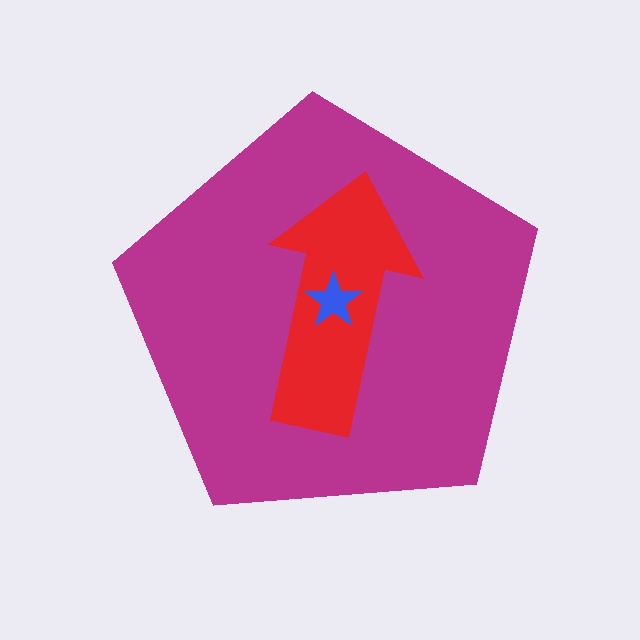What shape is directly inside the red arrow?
The blue star.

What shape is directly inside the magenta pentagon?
The red arrow.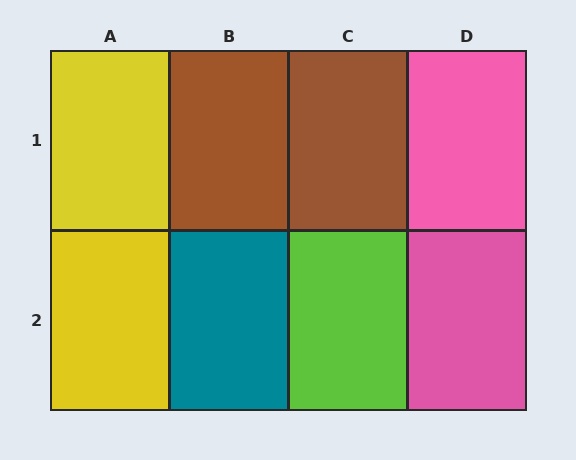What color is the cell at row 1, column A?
Yellow.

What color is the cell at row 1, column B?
Brown.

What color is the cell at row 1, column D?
Pink.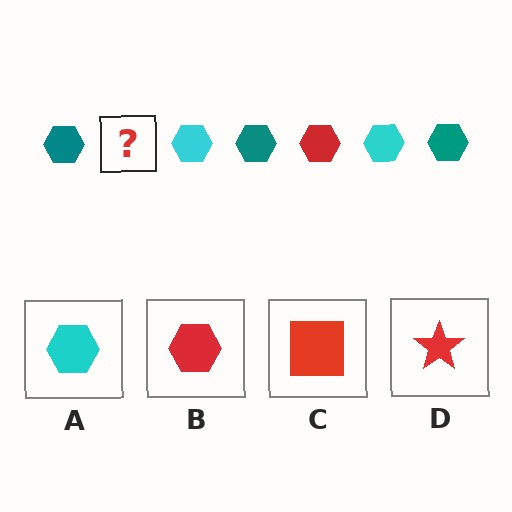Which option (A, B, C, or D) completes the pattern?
B.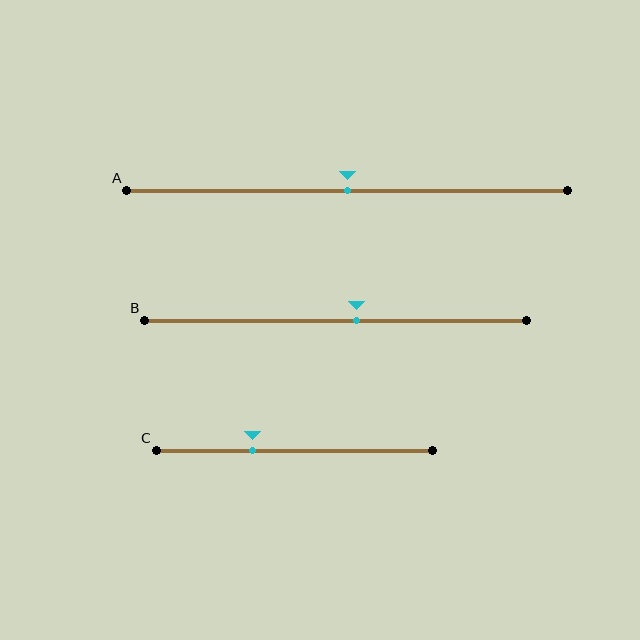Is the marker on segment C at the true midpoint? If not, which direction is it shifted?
No, the marker on segment C is shifted to the left by about 15% of the segment length.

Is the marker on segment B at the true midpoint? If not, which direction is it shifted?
No, the marker on segment B is shifted to the right by about 6% of the segment length.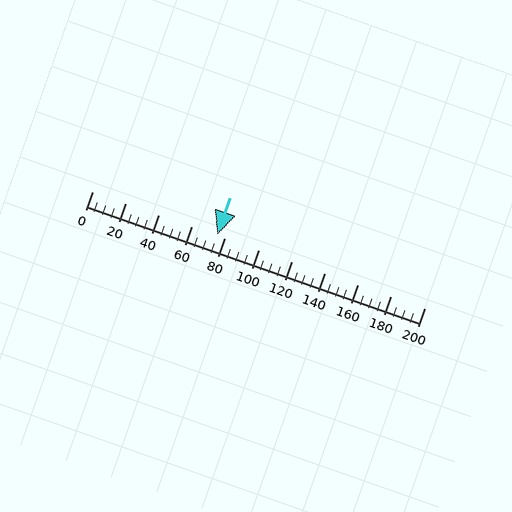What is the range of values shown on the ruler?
The ruler shows values from 0 to 200.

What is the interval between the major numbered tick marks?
The major tick marks are spaced 20 units apart.